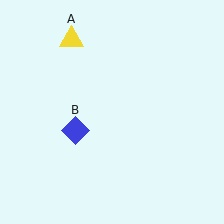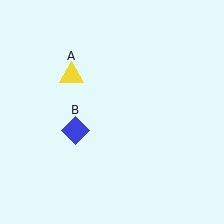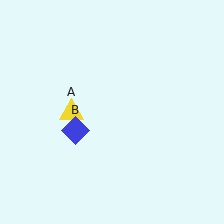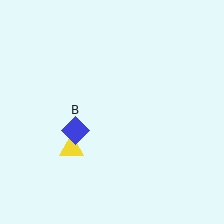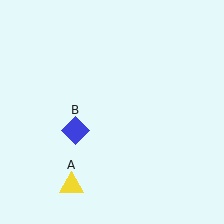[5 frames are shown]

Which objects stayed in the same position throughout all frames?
Blue diamond (object B) remained stationary.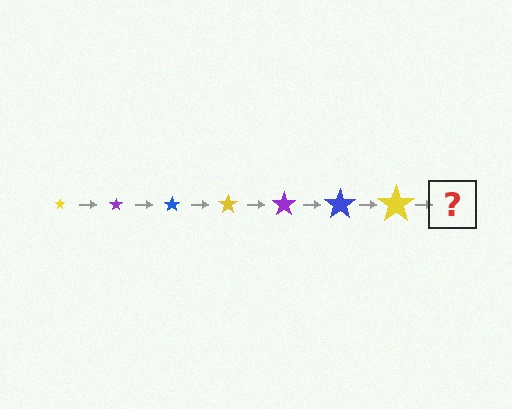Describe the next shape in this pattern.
It should be a purple star, larger than the previous one.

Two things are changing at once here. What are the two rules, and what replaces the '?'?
The two rules are that the star grows larger each step and the color cycles through yellow, purple, and blue. The '?' should be a purple star, larger than the previous one.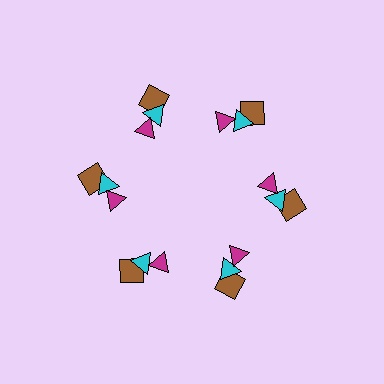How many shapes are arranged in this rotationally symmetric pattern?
There are 18 shapes, arranged in 6 groups of 3.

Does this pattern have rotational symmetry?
Yes, this pattern has 6-fold rotational symmetry. It looks the same after rotating 60 degrees around the center.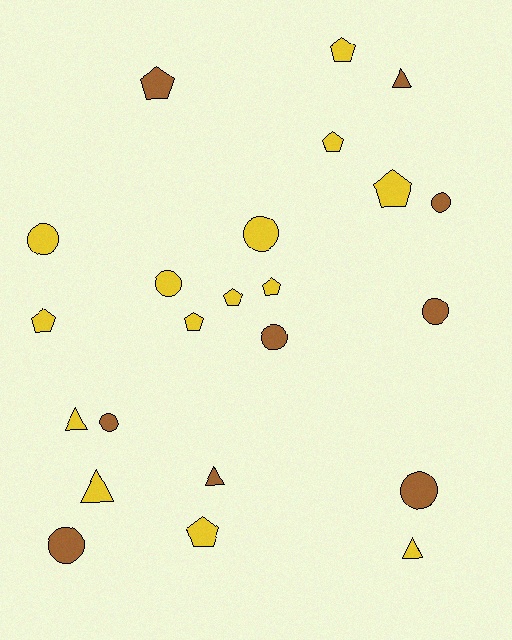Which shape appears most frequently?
Pentagon, with 9 objects.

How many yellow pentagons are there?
There are 8 yellow pentagons.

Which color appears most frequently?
Yellow, with 14 objects.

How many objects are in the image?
There are 23 objects.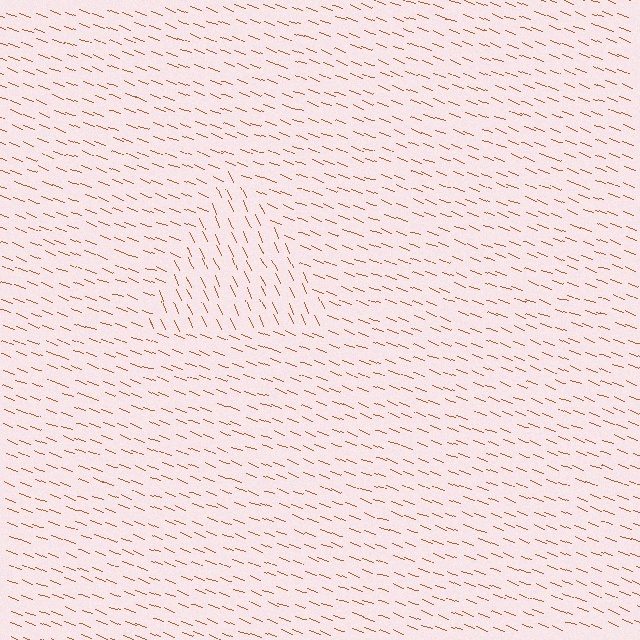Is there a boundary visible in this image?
Yes, there is a texture boundary formed by a change in line orientation.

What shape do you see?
I see a triangle.